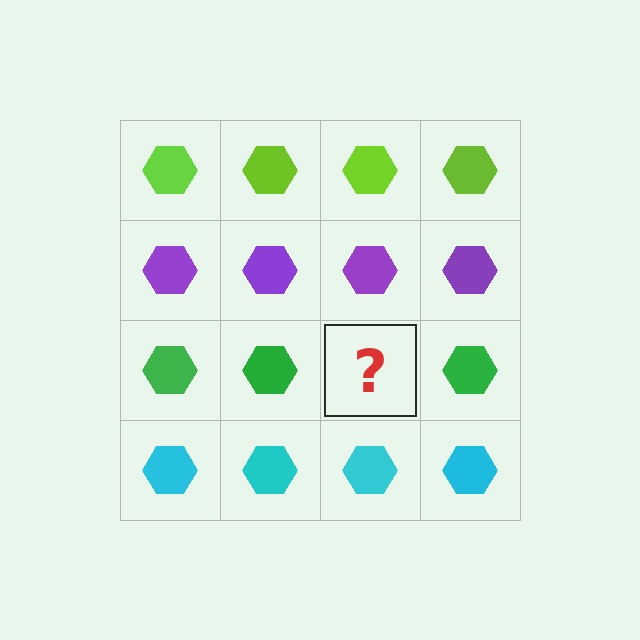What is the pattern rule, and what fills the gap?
The rule is that each row has a consistent color. The gap should be filled with a green hexagon.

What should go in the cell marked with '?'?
The missing cell should contain a green hexagon.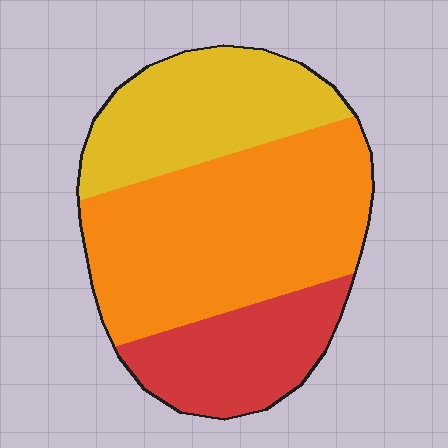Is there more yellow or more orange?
Orange.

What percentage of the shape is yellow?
Yellow covers around 30% of the shape.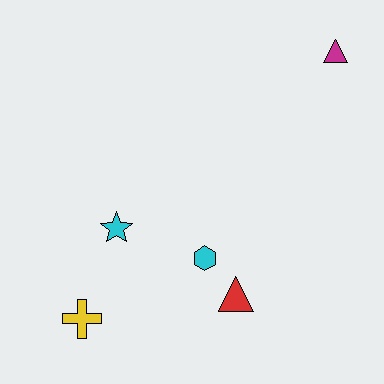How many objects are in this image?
There are 5 objects.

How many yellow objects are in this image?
There is 1 yellow object.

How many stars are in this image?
There is 1 star.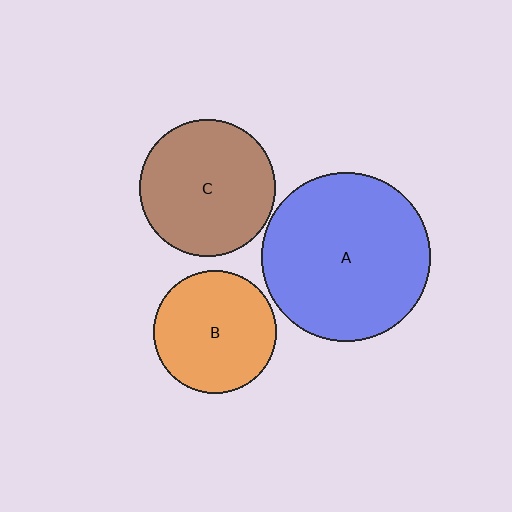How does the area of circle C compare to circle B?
Approximately 1.2 times.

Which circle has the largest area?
Circle A (blue).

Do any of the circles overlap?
No, none of the circles overlap.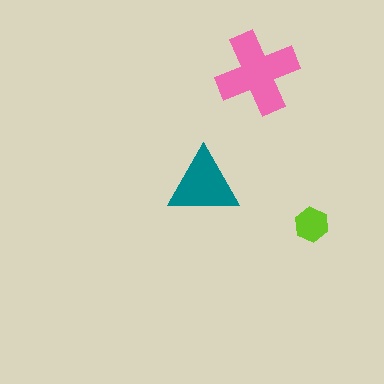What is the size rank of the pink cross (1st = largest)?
1st.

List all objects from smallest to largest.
The lime hexagon, the teal triangle, the pink cross.